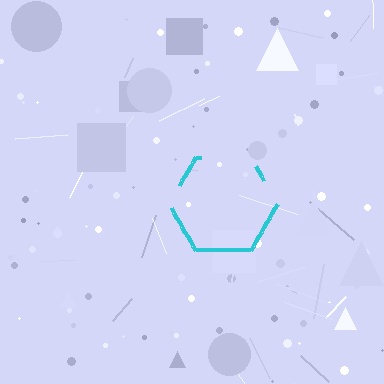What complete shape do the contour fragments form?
The contour fragments form a hexagon.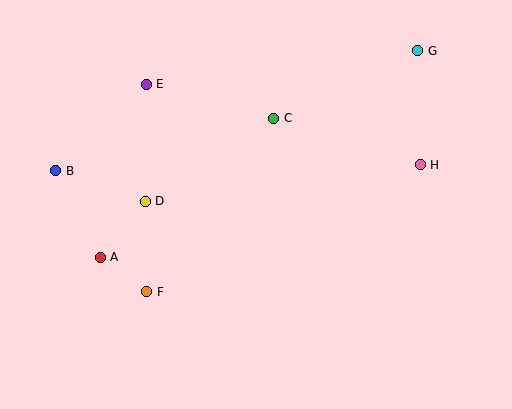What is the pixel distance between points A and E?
The distance between A and E is 179 pixels.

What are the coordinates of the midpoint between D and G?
The midpoint between D and G is at (281, 126).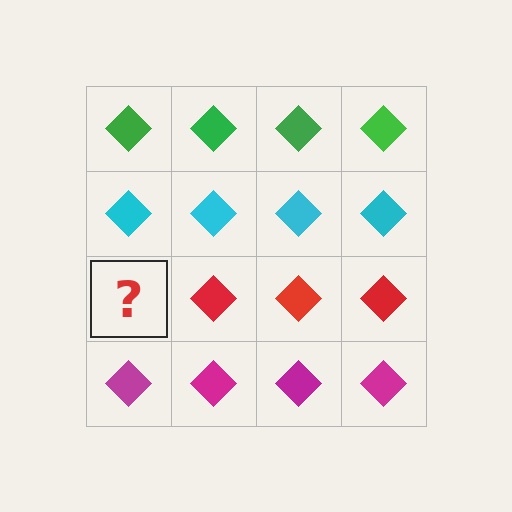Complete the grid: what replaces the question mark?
The question mark should be replaced with a red diamond.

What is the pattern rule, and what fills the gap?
The rule is that each row has a consistent color. The gap should be filled with a red diamond.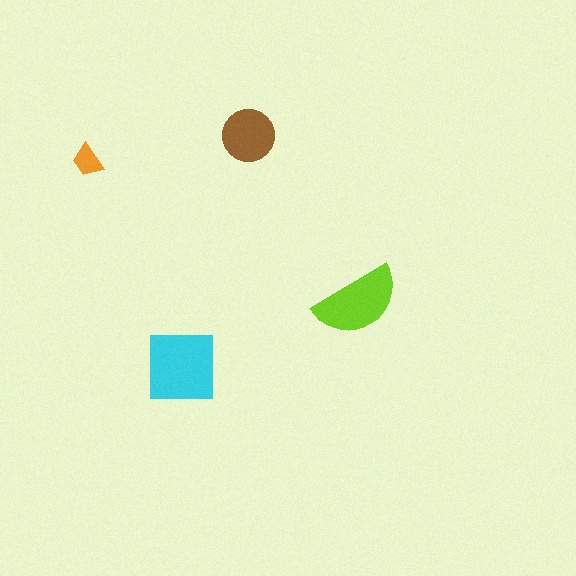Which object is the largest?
The cyan square.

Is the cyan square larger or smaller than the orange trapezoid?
Larger.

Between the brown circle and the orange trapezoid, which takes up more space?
The brown circle.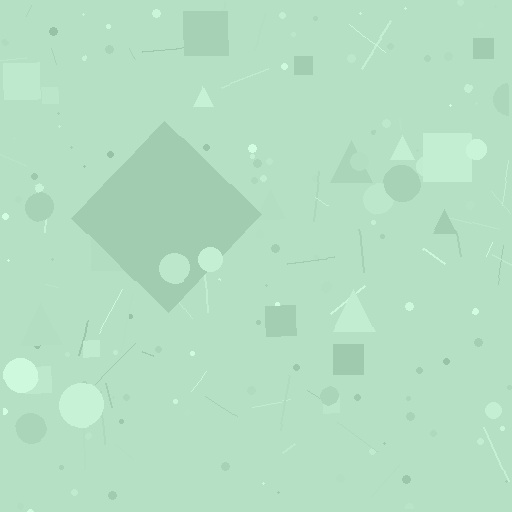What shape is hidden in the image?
A diamond is hidden in the image.